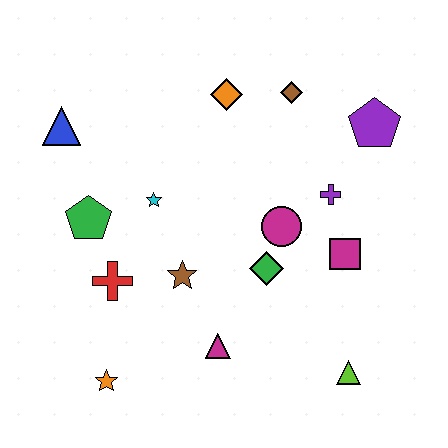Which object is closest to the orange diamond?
The brown diamond is closest to the orange diamond.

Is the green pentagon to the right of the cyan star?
No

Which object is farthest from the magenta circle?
The blue triangle is farthest from the magenta circle.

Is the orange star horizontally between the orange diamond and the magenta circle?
No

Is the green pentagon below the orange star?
No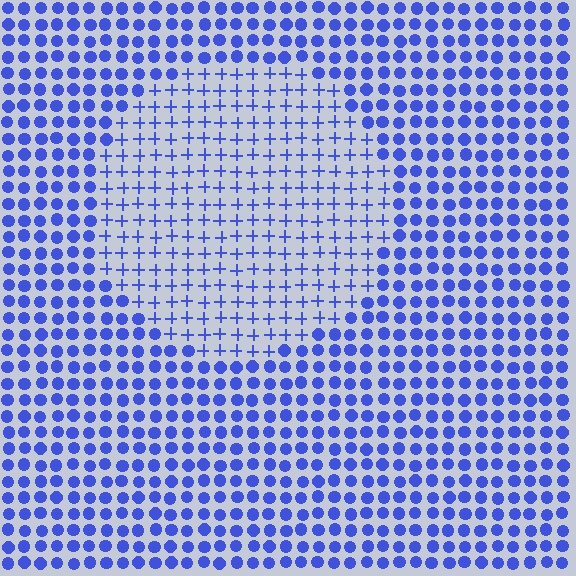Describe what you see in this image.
The image is filled with small blue elements arranged in a uniform grid. A circle-shaped region contains plus signs, while the surrounding area contains circles. The boundary is defined purely by the change in element shape.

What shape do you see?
I see a circle.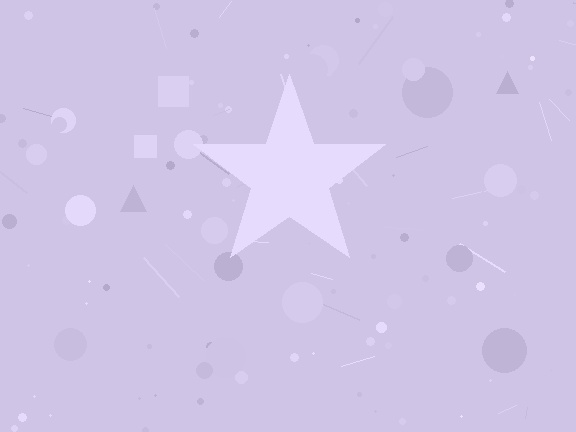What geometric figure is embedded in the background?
A star is embedded in the background.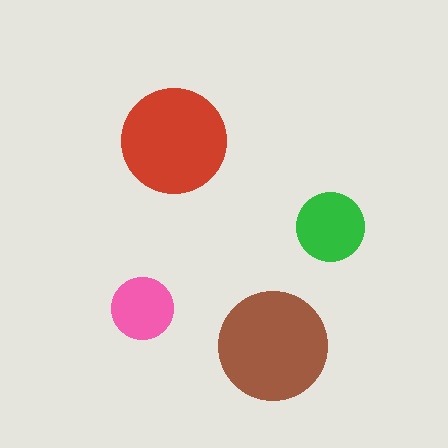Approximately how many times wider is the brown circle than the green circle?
About 1.5 times wider.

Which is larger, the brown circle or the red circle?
The brown one.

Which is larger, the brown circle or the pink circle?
The brown one.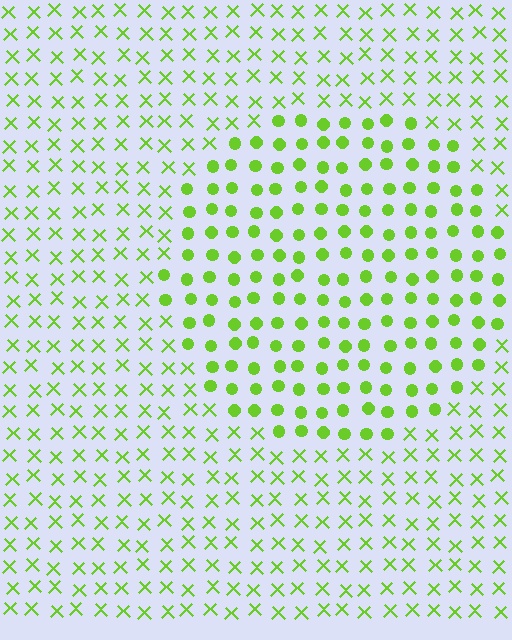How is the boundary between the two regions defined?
The boundary is defined by a change in element shape: circles inside vs. X marks outside. All elements share the same color and spacing.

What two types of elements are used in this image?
The image uses circles inside the circle region and X marks outside it.